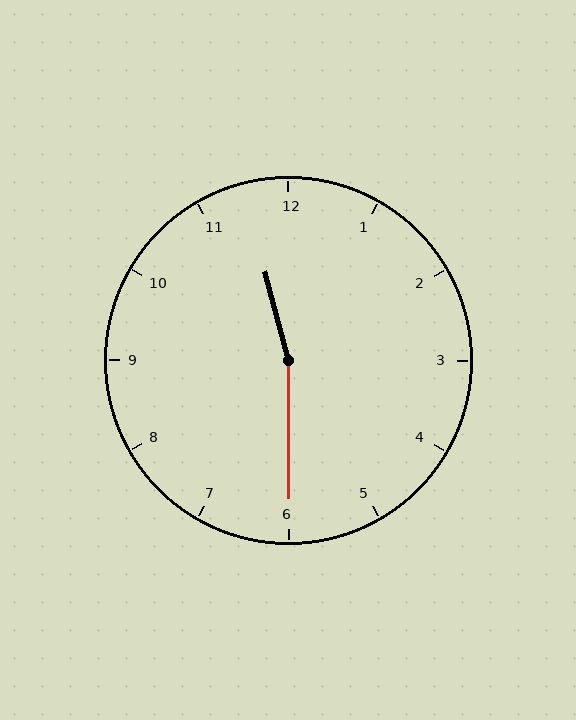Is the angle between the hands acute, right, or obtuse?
It is obtuse.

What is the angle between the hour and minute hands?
Approximately 165 degrees.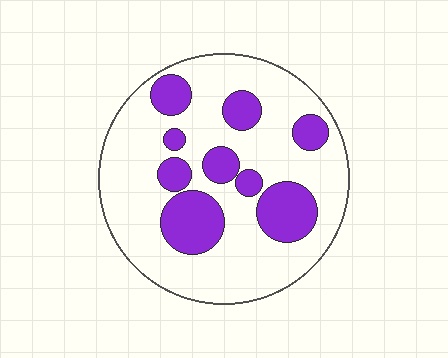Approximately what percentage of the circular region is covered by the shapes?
Approximately 25%.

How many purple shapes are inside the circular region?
9.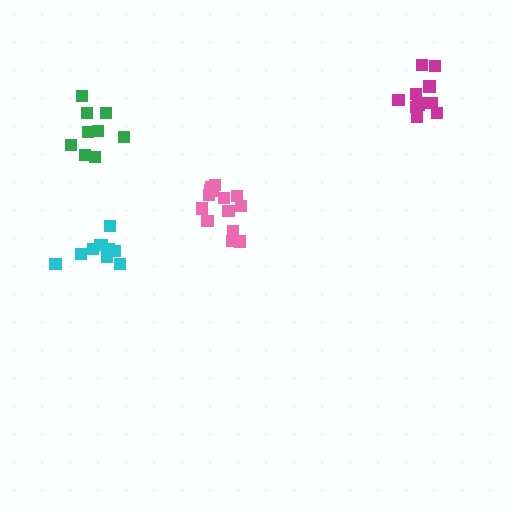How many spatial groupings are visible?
There are 4 spatial groupings.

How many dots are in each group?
Group 1: 11 dots, Group 2: 10 dots, Group 3: 15 dots, Group 4: 9 dots (45 total).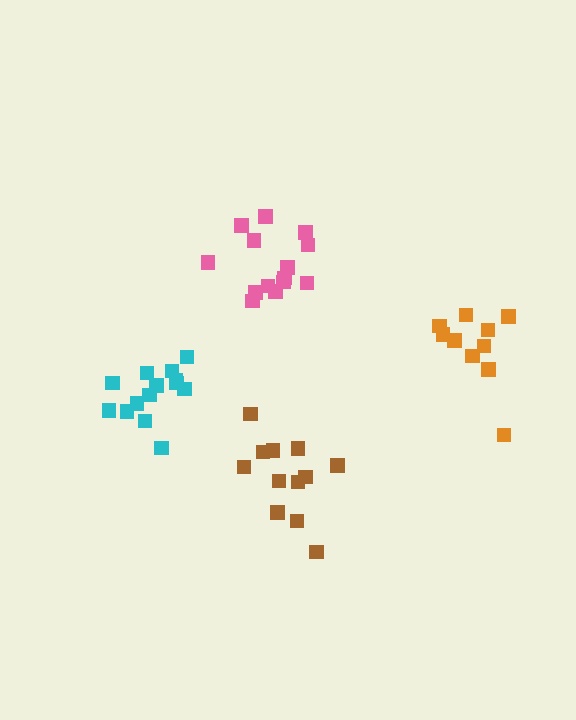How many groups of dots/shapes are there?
There are 4 groups.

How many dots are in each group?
Group 1: 14 dots, Group 2: 14 dots, Group 3: 12 dots, Group 4: 10 dots (50 total).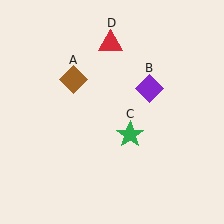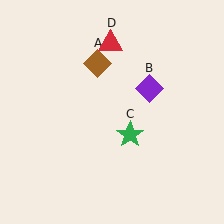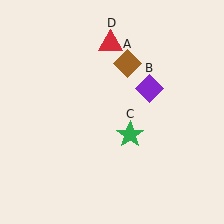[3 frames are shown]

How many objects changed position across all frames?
1 object changed position: brown diamond (object A).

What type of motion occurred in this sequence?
The brown diamond (object A) rotated clockwise around the center of the scene.